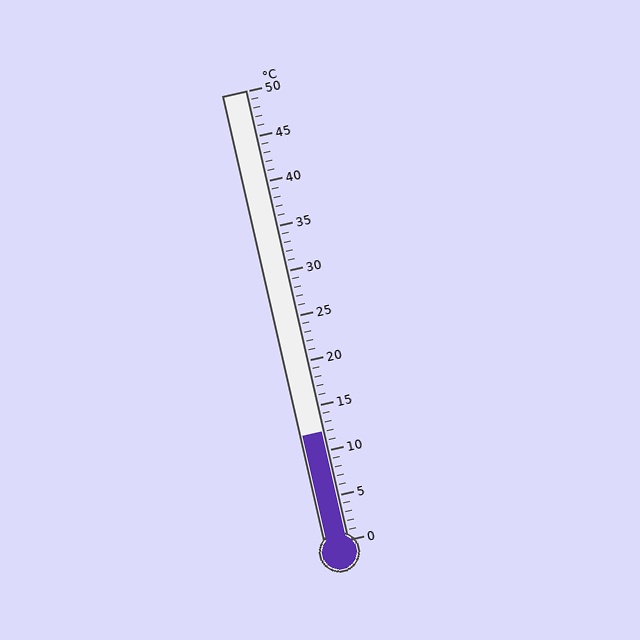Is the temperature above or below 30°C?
The temperature is below 30°C.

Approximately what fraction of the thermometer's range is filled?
The thermometer is filled to approximately 25% of its range.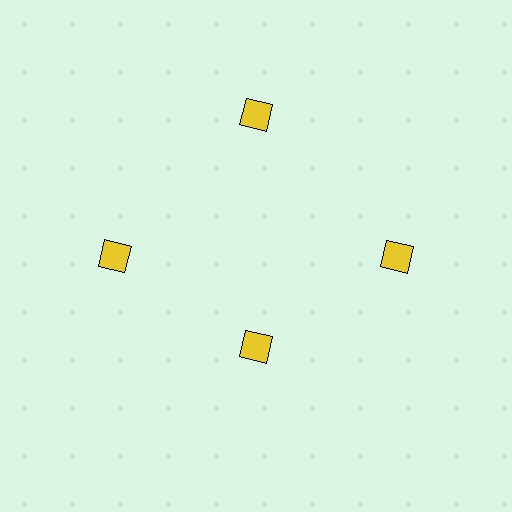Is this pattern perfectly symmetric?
No. The 4 yellow squares are arranged in a ring, but one element near the 6 o'clock position is pulled inward toward the center, breaking the 4-fold rotational symmetry.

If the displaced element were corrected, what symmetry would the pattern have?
It would have 4-fold rotational symmetry — the pattern would map onto itself every 90 degrees.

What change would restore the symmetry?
The symmetry would be restored by moving it outward, back onto the ring so that all 4 squares sit at equal angles and equal distance from the center.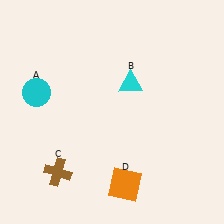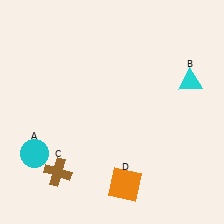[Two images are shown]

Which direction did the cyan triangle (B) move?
The cyan triangle (B) moved right.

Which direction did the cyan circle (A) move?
The cyan circle (A) moved down.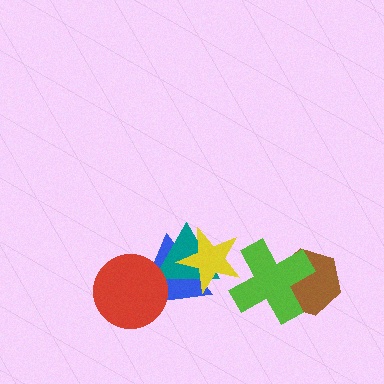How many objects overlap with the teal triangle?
3 objects overlap with the teal triangle.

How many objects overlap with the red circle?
2 objects overlap with the red circle.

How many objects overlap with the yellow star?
3 objects overlap with the yellow star.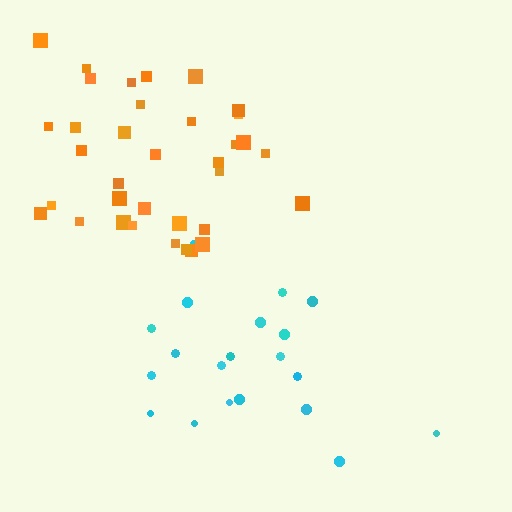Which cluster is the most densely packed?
Orange.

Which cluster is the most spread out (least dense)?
Cyan.